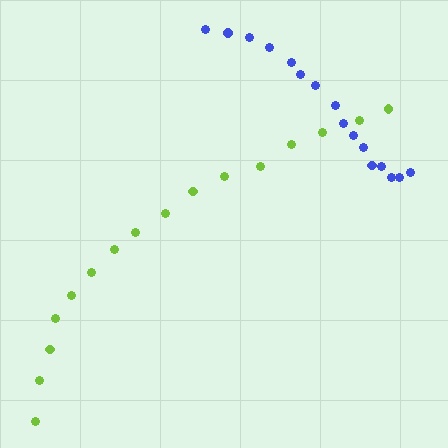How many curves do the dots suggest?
There are 2 distinct paths.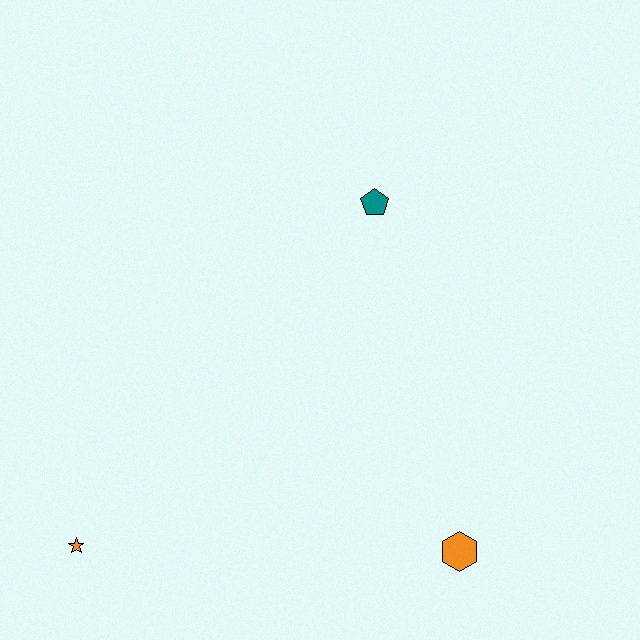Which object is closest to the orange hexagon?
The teal pentagon is closest to the orange hexagon.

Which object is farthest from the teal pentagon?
The orange star is farthest from the teal pentagon.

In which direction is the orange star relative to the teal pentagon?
The orange star is below the teal pentagon.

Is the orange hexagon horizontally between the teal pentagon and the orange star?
No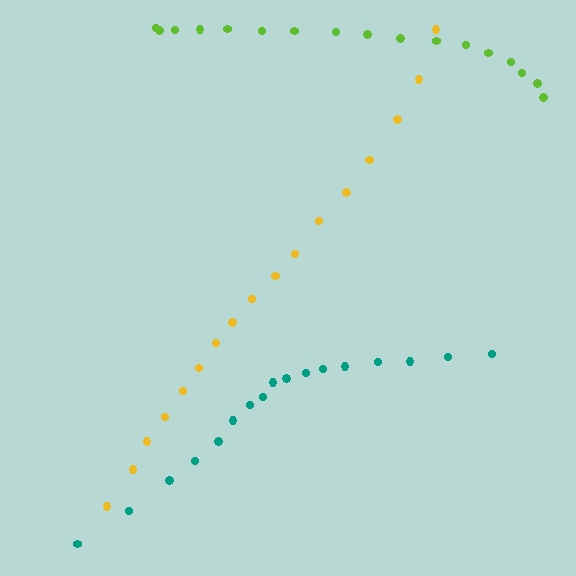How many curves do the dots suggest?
There are 3 distinct paths.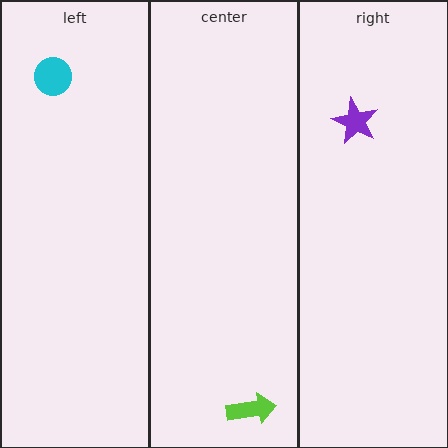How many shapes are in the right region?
1.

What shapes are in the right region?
The purple star.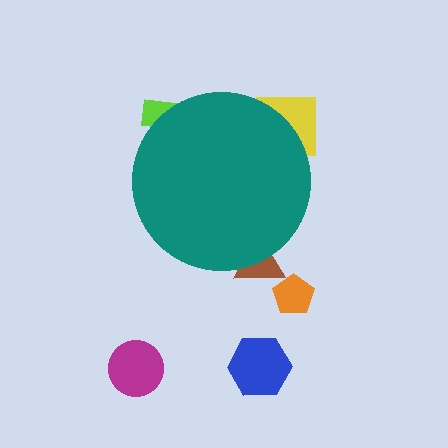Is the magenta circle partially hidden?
No, the magenta circle is fully visible.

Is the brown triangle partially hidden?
Yes, the brown triangle is partially hidden behind the teal circle.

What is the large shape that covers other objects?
A teal circle.